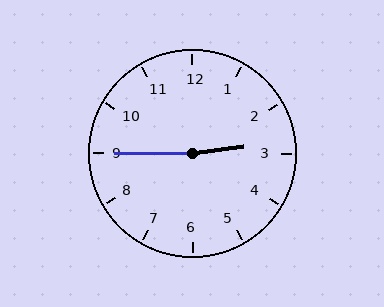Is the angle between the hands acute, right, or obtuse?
It is obtuse.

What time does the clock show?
2:45.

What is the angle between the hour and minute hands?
Approximately 172 degrees.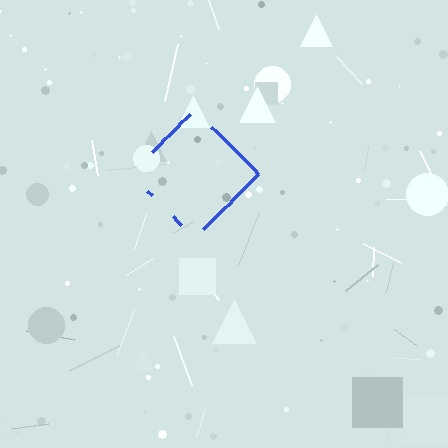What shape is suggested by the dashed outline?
The dashed outline suggests a diamond.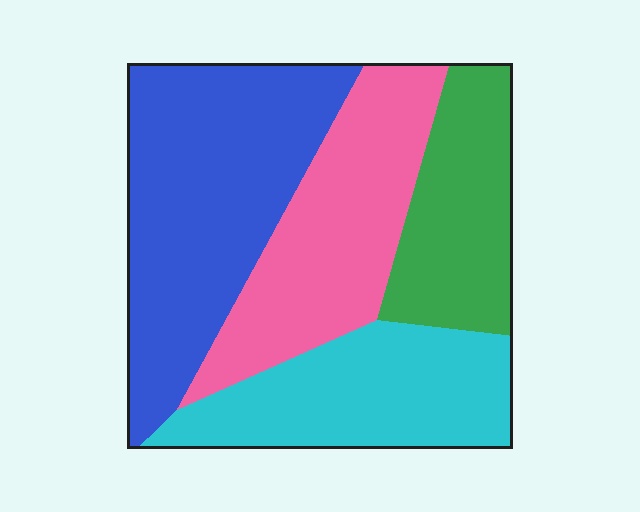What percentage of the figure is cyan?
Cyan takes up about one quarter (1/4) of the figure.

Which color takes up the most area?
Blue, at roughly 35%.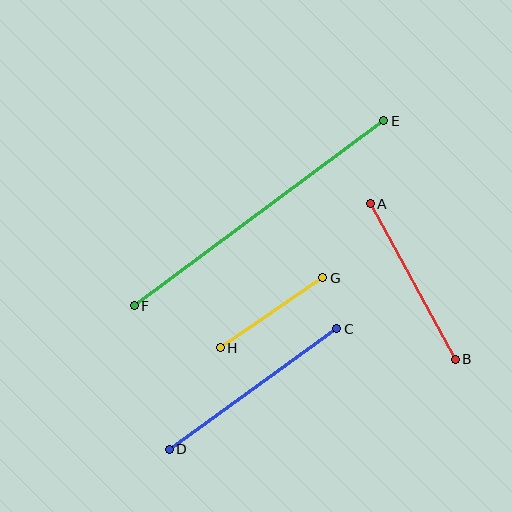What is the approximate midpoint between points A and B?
The midpoint is at approximately (413, 282) pixels.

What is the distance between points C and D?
The distance is approximately 206 pixels.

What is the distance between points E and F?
The distance is approximately 311 pixels.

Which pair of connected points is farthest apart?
Points E and F are farthest apart.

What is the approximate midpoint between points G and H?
The midpoint is at approximately (272, 313) pixels.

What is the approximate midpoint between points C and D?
The midpoint is at approximately (253, 389) pixels.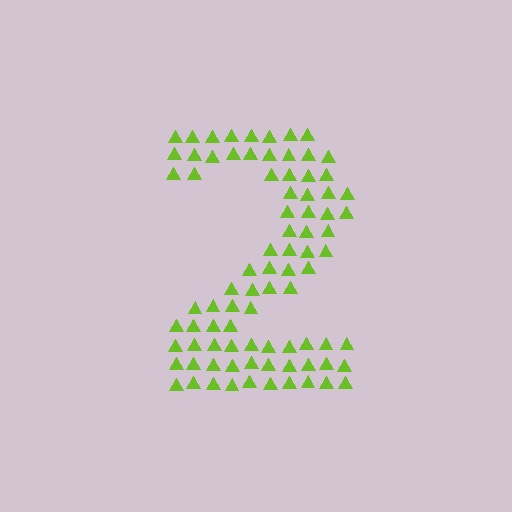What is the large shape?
The large shape is the digit 2.